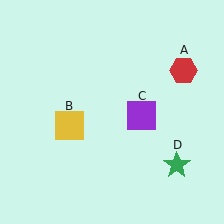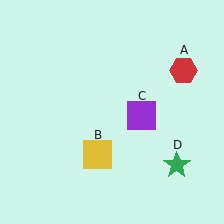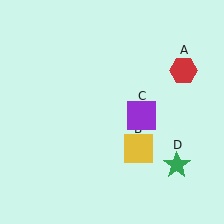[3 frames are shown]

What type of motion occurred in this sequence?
The yellow square (object B) rotated counterclockwise around the center of the scene.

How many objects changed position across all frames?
1 object changed position: yellow square (object B).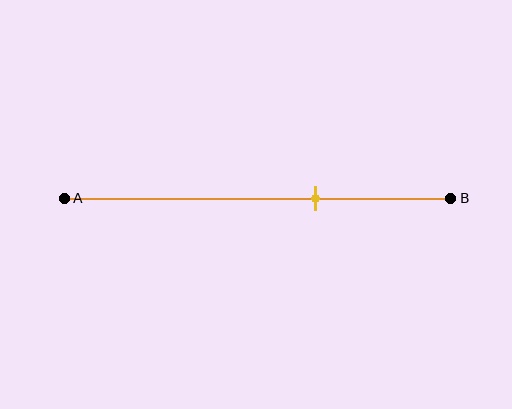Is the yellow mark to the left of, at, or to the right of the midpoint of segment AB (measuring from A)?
The yellow mark is to the right of the midpoint of segment AB.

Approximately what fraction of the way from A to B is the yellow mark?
The yellow mark is approximately 65% of the way from A to B.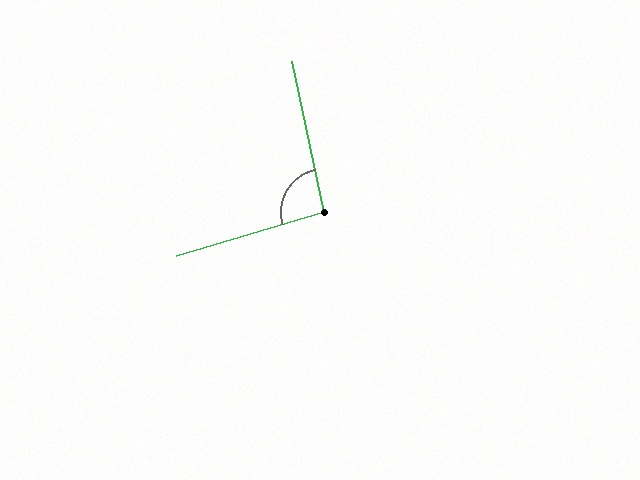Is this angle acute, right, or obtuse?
It is approximately a right angle.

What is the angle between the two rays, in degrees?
Approximately 95 degrees.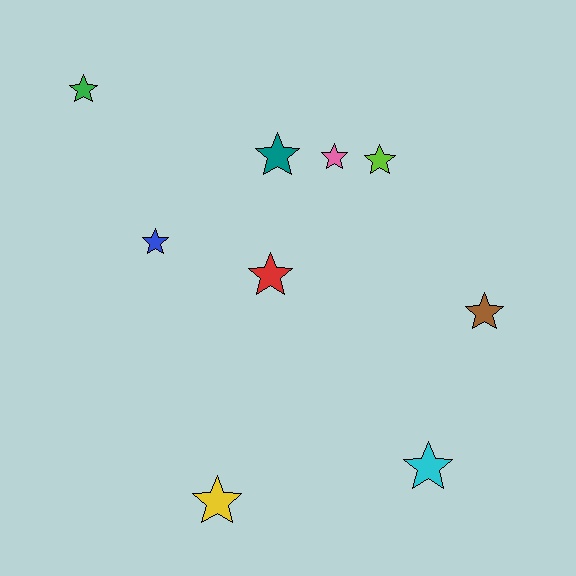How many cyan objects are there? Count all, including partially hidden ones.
There is 1 cyan object.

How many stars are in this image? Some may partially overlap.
There are 9 stars.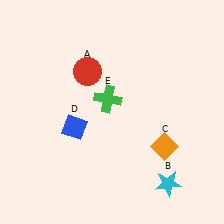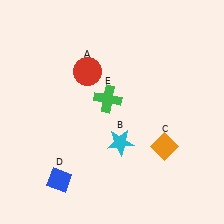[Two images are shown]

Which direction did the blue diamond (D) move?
The blue diamond (D) moved down.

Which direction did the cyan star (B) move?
The cyan star (B) moved left.